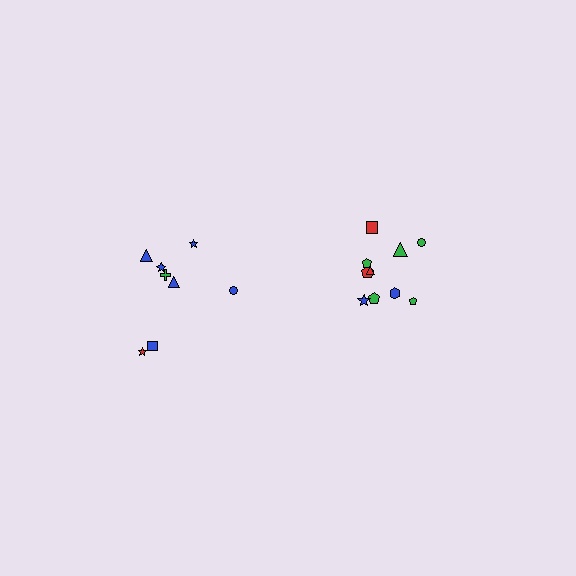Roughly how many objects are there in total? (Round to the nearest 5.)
Roughly 20 objects in total.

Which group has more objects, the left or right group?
The right group.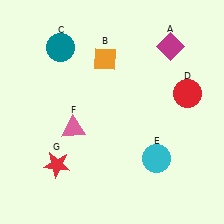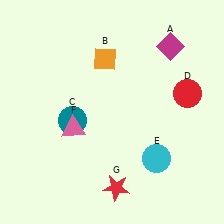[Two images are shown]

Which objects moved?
The objects that moved are: the teal circle (C), the red star (G).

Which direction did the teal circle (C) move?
The teal circle (C) moved down.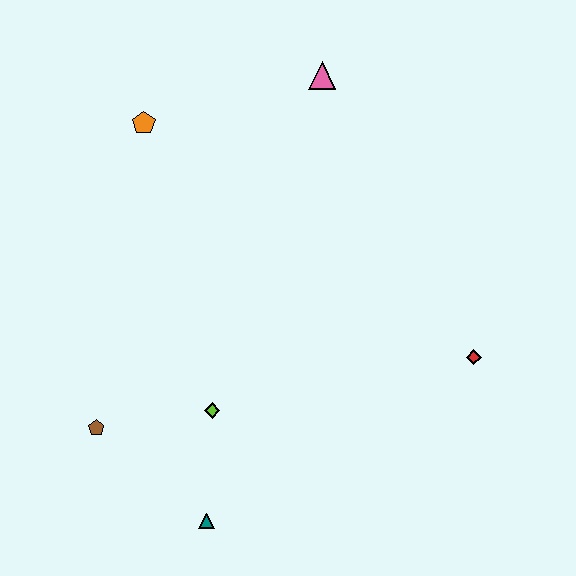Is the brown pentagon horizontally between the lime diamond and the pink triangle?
No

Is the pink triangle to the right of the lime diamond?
Yes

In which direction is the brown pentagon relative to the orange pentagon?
The brown pentagon is below the orange pentagon.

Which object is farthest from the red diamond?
The orange pentagon is farthest from the red diamond.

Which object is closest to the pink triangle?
The orange pentagon is closest to the pink triangle.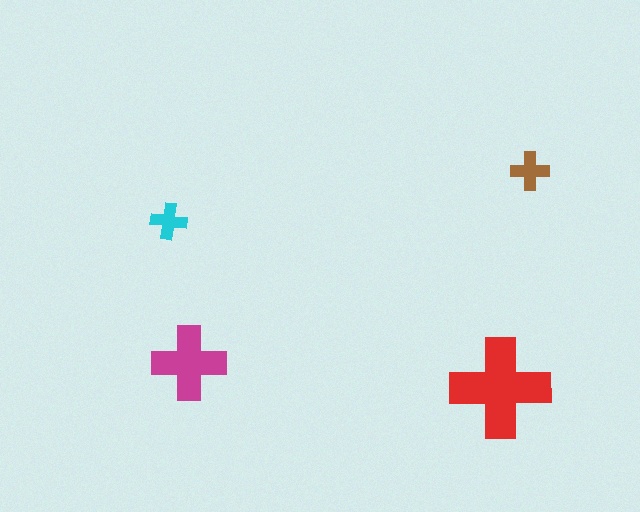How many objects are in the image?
There are 4 objects in the image.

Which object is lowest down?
The red cross is bottommost.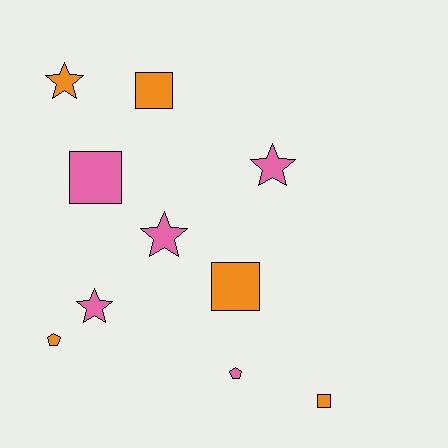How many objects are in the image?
There are 10 objects.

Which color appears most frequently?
Pink, with 5 objects.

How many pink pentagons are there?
There is 1 pink pentagon.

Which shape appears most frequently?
Square, with 4 objects.